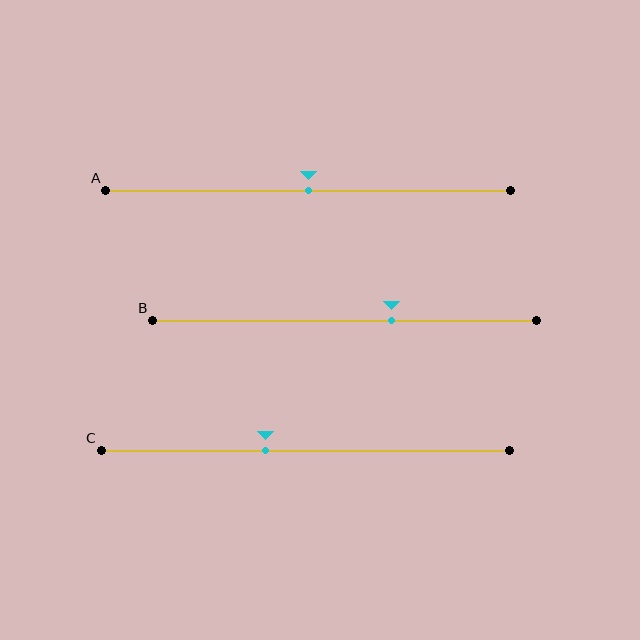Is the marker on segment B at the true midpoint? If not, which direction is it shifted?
No, the marker on segment B is shifted to the right by about 12% of the segment length.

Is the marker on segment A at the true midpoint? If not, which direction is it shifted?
Yes, the marker on segment A is at the true midpoint.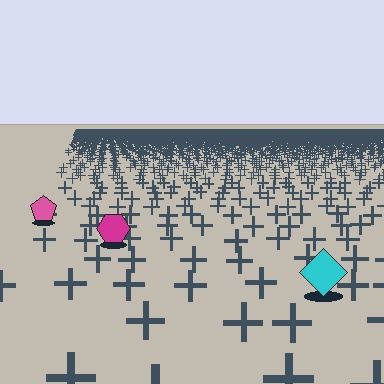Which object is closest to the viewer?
The cyan diamond is closest. The texture marks near it are larger and more spread out.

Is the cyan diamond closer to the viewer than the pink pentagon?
Yes. The cyan diamond is closer — you can tell from the texture gradient: the ground texture is coarser near it.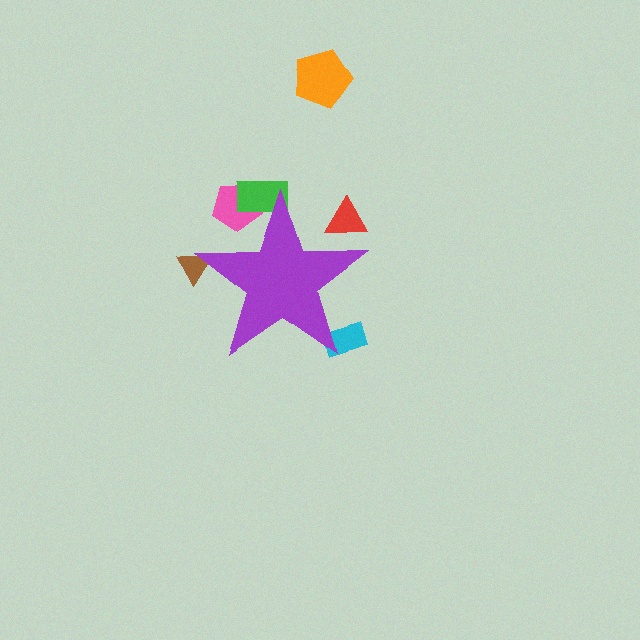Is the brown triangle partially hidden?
Yes, the brown triangle is partially hidden behind the purple star.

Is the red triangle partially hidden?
Yes, the red triangle is partially hidden behind the purple star.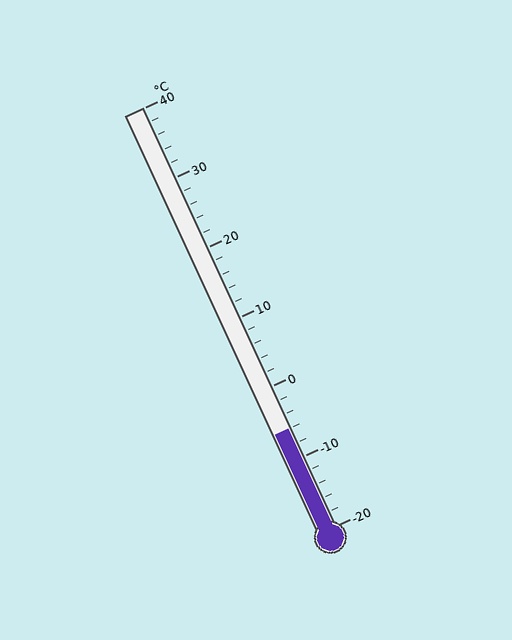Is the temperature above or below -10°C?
The temperature is above -10°C.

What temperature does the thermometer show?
The thermometer shows approximately -6°C.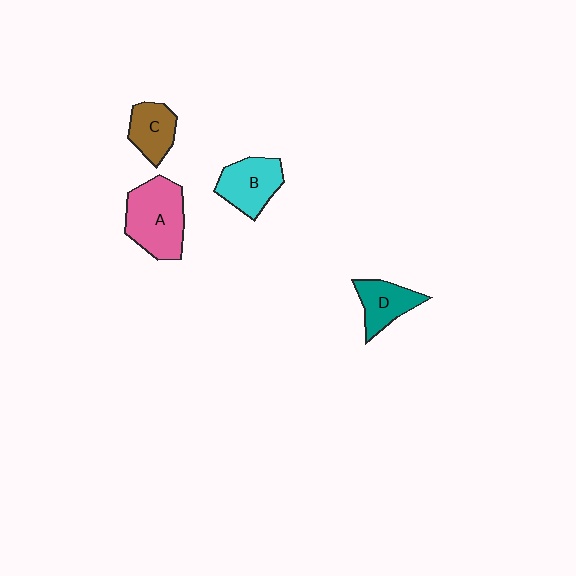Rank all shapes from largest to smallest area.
From largest to smallest: A (pink), B (cyan), D (teal), C (brown).